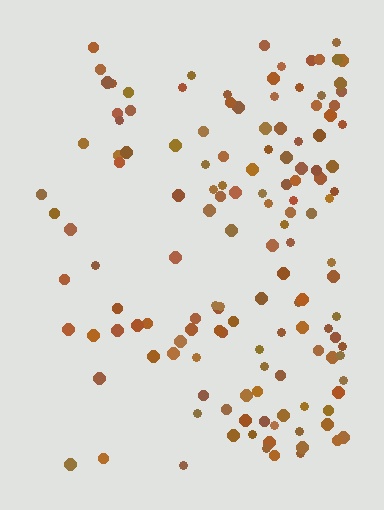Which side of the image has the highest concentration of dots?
The right.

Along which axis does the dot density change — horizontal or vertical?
Horizontal.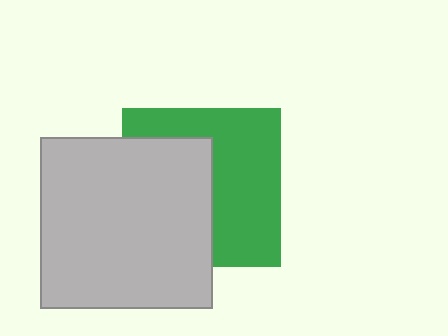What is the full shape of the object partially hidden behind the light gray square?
The partially hidden object is a green square.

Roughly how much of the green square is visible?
About half of it is visible (roughly 53%).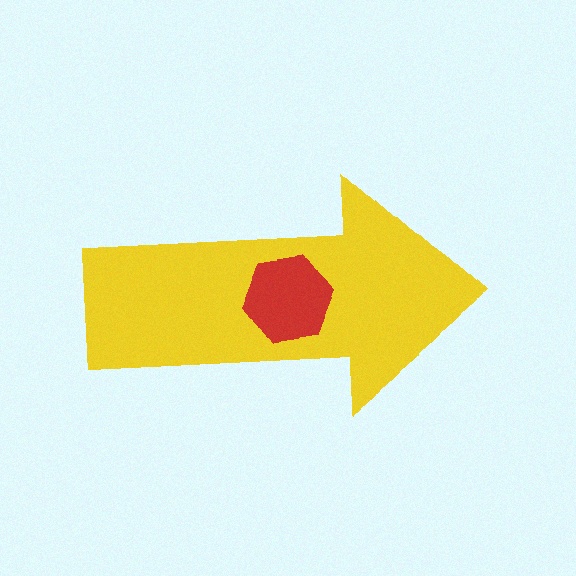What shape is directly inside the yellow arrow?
The red hexagon.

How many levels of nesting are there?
2.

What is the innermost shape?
The red hexagon.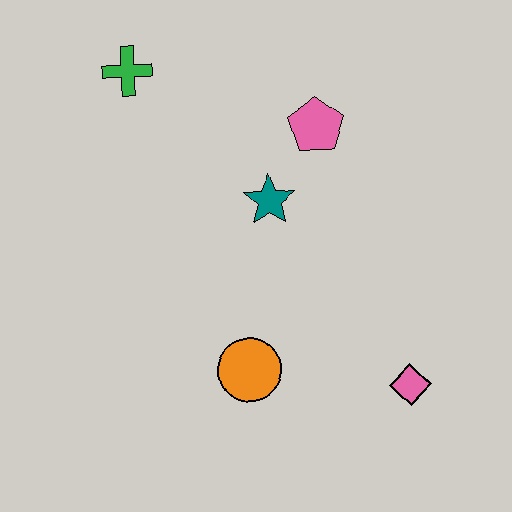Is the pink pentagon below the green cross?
Yes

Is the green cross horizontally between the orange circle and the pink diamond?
No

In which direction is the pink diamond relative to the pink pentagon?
The pink diamond is below the pink pentagon.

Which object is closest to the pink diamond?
The orange circle is closest to the pink diamond.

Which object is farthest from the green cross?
The pink diamond is farthest from the green cross.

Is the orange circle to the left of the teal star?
Yes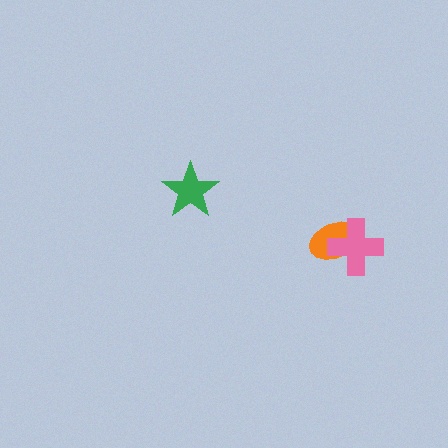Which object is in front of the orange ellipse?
The pink cross is in front of the orange ellipse.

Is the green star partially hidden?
No, no other shape covers it.